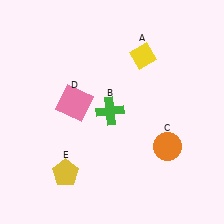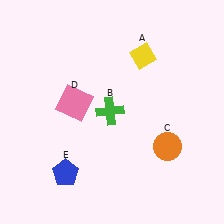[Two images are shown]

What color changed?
The pentagon (E) changed from yellow in Image 1 to blue in Image 2.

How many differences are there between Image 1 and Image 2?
There is 1 difference between the two images.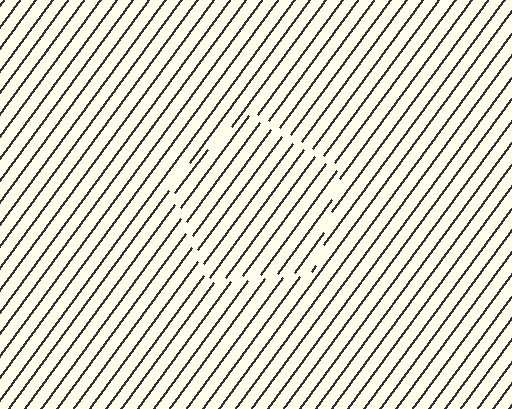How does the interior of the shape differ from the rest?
The interior of the shape contains the same grating, shifted by half a period — the contour is defined by the phase discontinuity where line-ends from the inner and outer gratings abut.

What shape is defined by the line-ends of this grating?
An illusory pentagon. The interior of the shape contains the same grating, shifted by half a period — the contour is defined by the phase discontinuity where line-ends from the inner and outer gratings abut.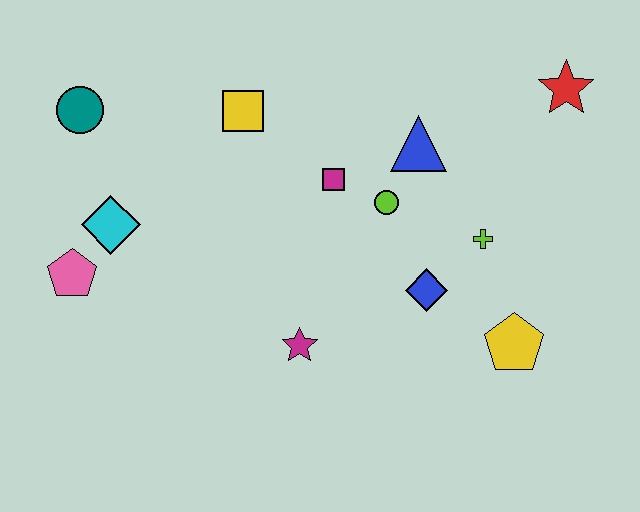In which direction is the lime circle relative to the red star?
The lime circle is to the left of the red star.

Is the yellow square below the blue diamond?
No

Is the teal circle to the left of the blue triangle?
Yes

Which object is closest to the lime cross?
The blue diamond is closest to the lime cross.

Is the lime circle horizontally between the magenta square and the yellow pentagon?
Yes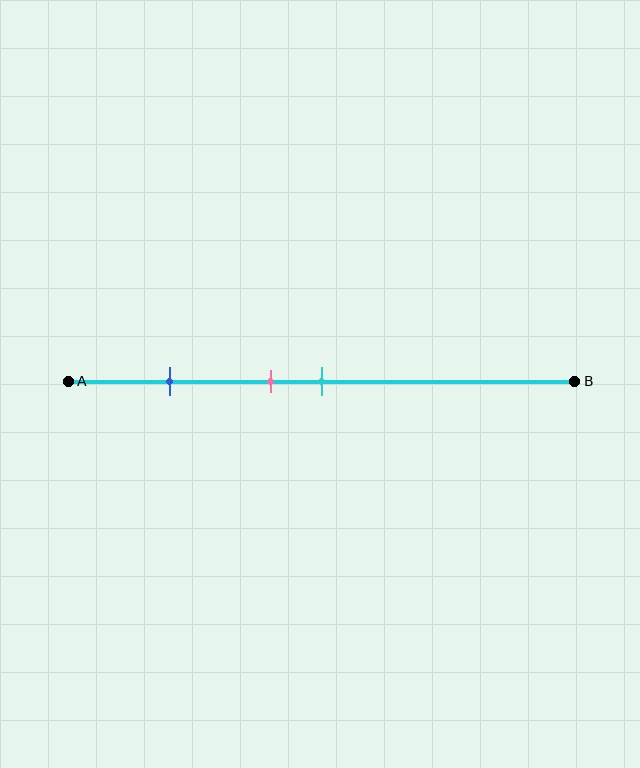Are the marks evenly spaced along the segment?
No, the marks are not evenly spaced.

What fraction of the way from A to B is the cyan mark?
The cyan mark is approximately 50% (0.5) of the way from A to B.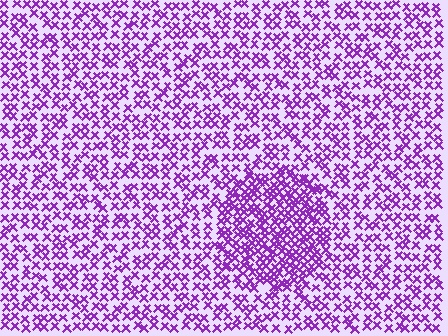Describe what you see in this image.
The image contains small purple elements arranged at two different densities. A circle-shaped region is visible where the elements are more densely packed than the surrounding area.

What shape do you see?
I see a circle.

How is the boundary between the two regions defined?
The boundary is defined by a change in element density (approximately 1.8x ratio). All elements are the same color, size, and shape.